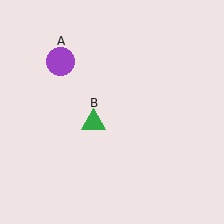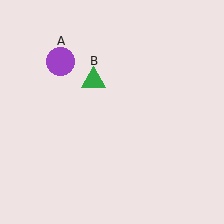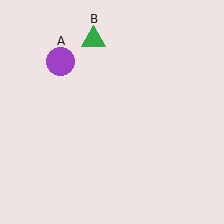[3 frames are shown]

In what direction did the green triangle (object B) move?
The green triangle (object B) moved up.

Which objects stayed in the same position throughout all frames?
Purple circle (object A) remained stationary.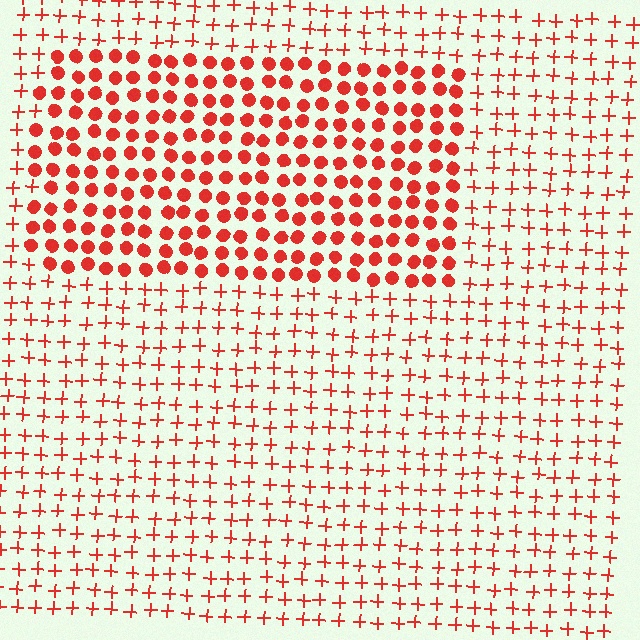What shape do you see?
I see a rectangle.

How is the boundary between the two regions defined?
The boundary is defined by a change in element shape: circles inside vs. plus signs outside. All elements share the same color and spacing.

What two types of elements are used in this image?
The image uses circles inside the rectangle region and plus signs outside it.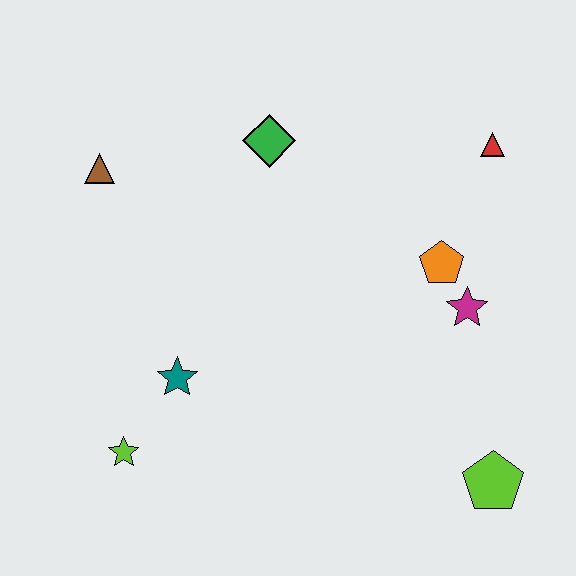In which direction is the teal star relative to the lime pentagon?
The teal star is to the left of the lime pentagon.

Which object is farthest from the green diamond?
The lime pentagon is farthest from the green diamond.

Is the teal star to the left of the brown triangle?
No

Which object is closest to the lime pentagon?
The magenta star is closest to the lime pentagon.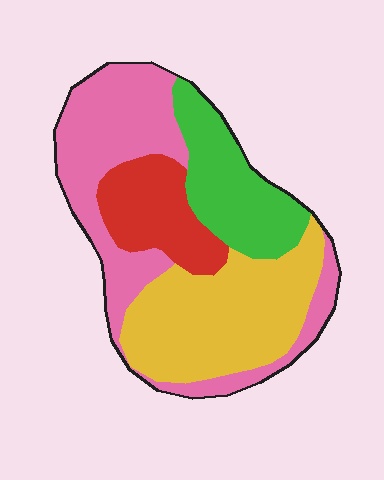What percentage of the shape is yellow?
Yellow takes up about one third (1/3) of the shape.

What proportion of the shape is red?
Red covers about 15% of the shape.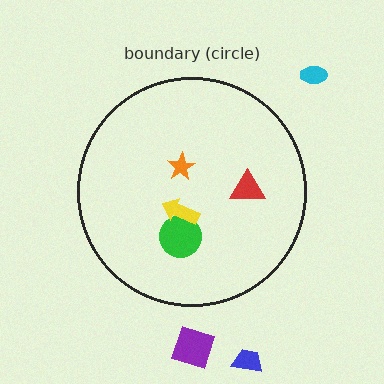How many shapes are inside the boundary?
4 inside, 3 outside.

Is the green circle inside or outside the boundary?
Inside.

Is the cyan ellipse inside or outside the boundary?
Outside.